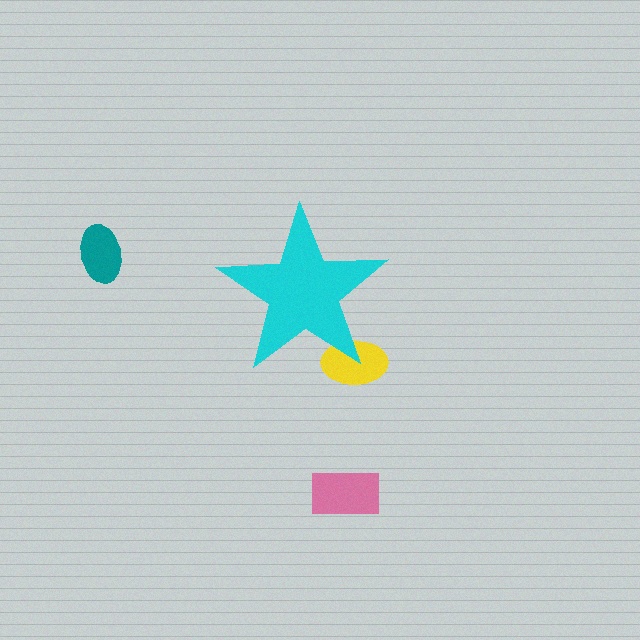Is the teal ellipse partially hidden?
No, the teal ellipse is fully visible.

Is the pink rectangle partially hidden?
No, the pink rectangle is fully visible.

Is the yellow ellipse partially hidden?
Yes, the yellow ellipse is partially hidden behind the cyan star.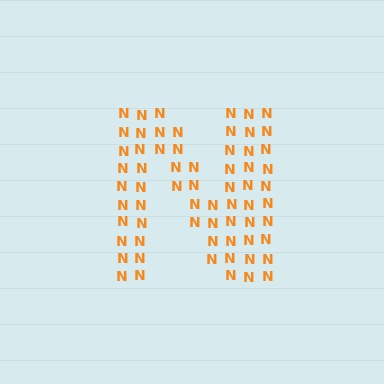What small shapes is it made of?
It is made of small letter N's.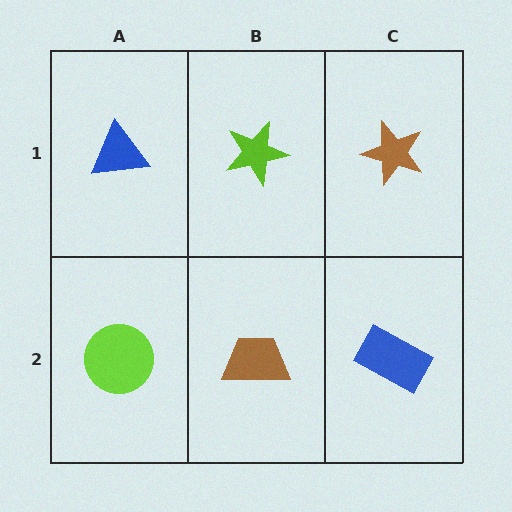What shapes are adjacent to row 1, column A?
A lime circle (row 2, column A), a lime star (row 1, column B).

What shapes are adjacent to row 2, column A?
A blue triangle (row 1, column A), a brown trapezoid (row 2, column B).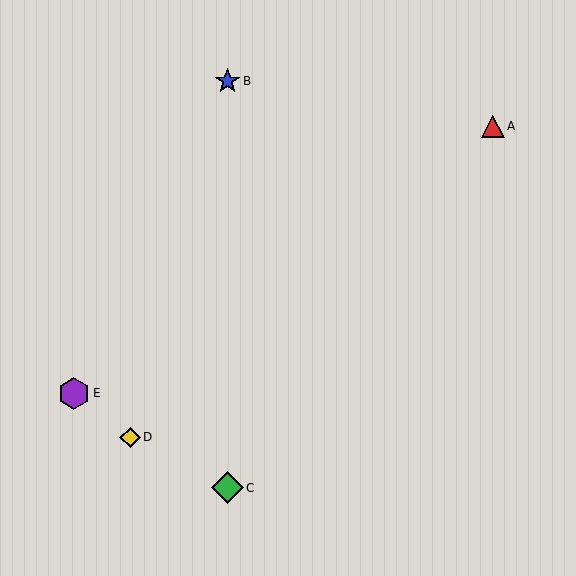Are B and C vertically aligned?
Yes, both are at x≈227.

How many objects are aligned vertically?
2 objects (B, C) are aligned vertically.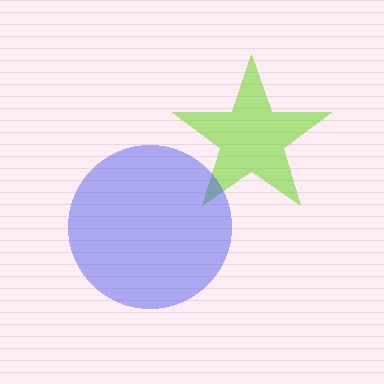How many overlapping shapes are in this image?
There are 2 overlapping shapes in the image.